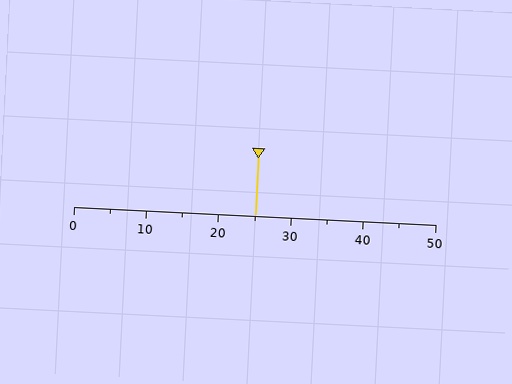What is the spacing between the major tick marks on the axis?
The major ticks are spaced 10 apart.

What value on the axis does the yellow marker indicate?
The marker indicates approximately 25.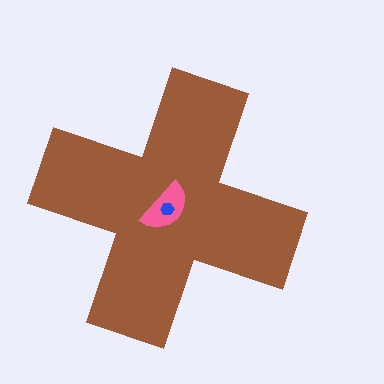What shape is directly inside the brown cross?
The pink semicircle.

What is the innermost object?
The blue hexagon.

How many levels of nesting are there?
3.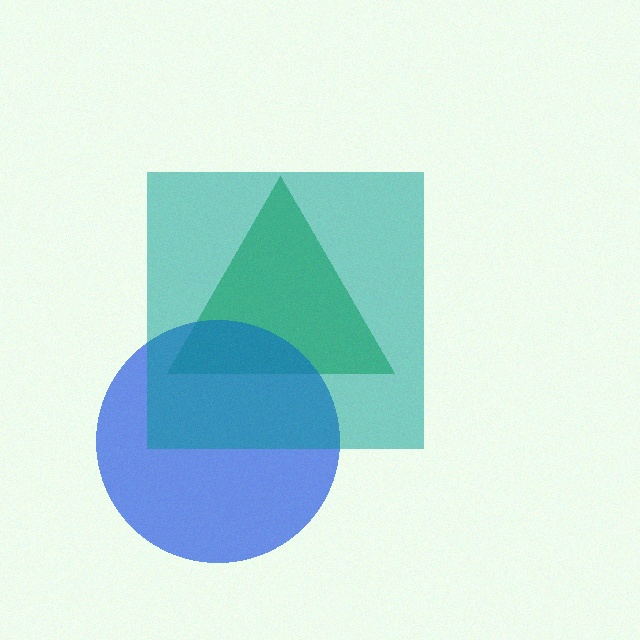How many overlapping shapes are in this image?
There are 3 overlapping shapes in the image.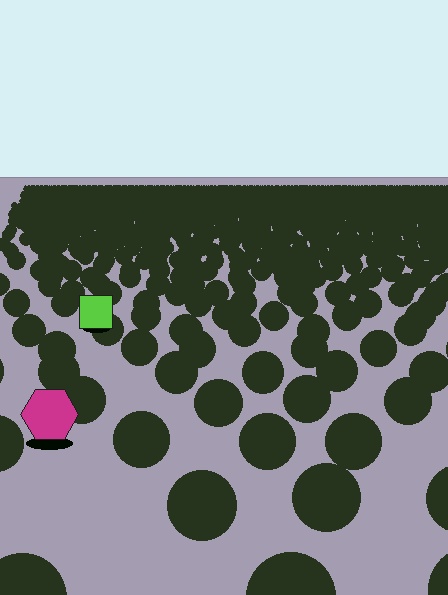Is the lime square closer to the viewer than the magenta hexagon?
No. The magenta hexagon is closer — you can tell from the texture gradient: the ground texture is coarser near it.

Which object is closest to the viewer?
The magenta hexagon is closest. The texture marks near it are larger and more spread out.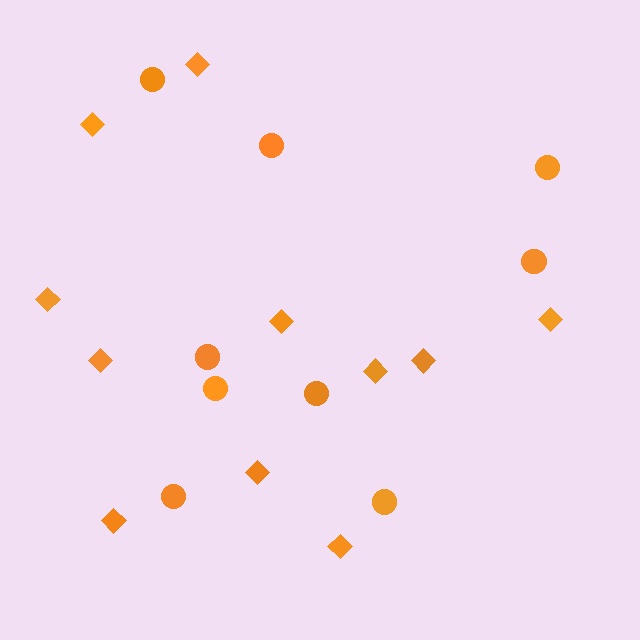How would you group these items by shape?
There are 2 groups: one group of diamonds (11) and one group of circles (9).